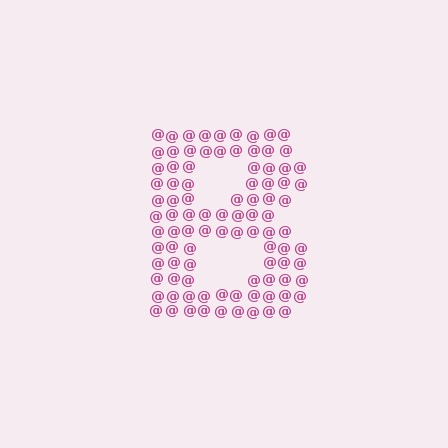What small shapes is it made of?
It is made of small at signs.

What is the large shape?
The large shape is the letter B.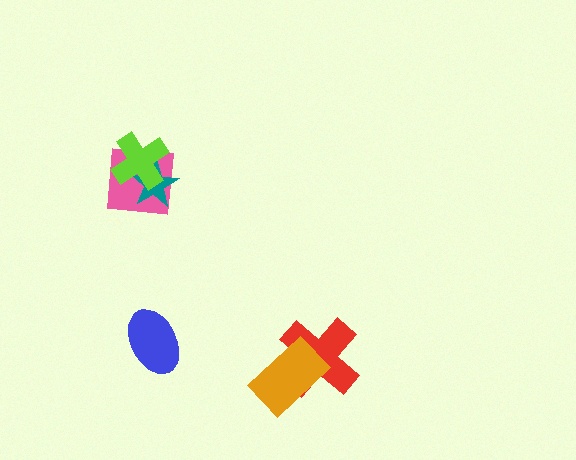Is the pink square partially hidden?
Yes, it is partially covered by another shape.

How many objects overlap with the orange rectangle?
1 object overlaps with the orange rectangle.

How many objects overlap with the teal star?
2 objects overlap with the teal star.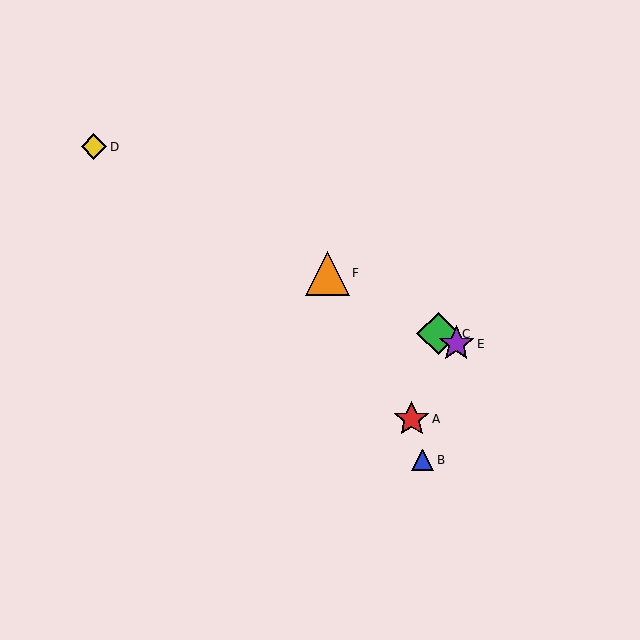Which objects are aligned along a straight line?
Objects C, D, E, F are aligned along a straight line.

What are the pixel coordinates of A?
Object A is at (412, 419).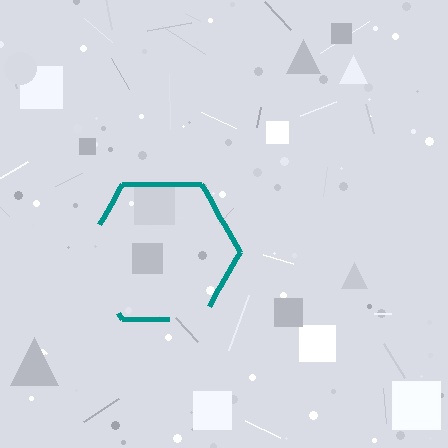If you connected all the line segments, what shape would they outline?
They would outline a hexagon.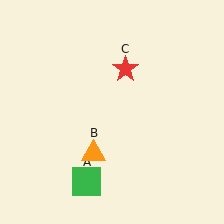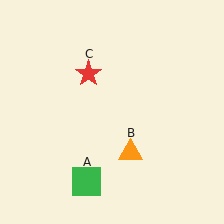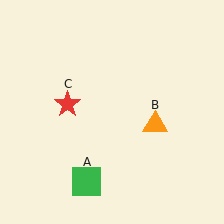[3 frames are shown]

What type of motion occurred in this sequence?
The orange triangle (object B), red star (object C) rotated counterclockwise around the center of the scene.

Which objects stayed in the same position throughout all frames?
Green square (object A) remained stationary.